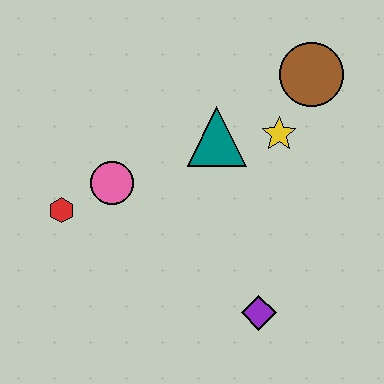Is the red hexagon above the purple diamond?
Yes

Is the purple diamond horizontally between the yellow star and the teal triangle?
Yes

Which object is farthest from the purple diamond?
The brown circle is farthest from the purple diamond.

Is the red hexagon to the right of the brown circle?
No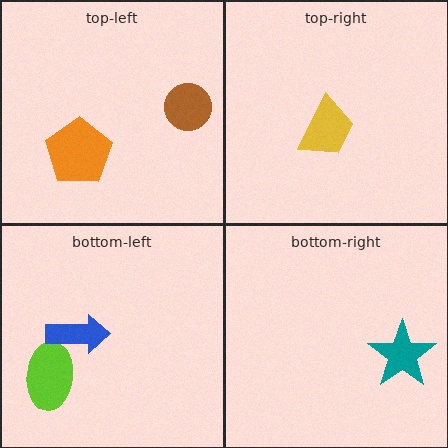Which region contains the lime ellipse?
The bottom-left region.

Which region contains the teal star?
The bottom-right region.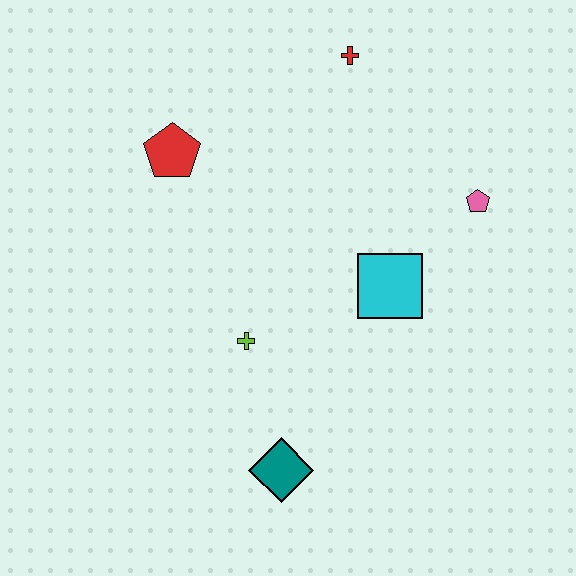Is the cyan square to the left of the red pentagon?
No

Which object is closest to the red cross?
The pink pentagon is closest to the red cross.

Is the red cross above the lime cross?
Yes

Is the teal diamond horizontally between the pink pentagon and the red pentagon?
Yes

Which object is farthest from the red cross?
The teal diamond is farthest from the red cross.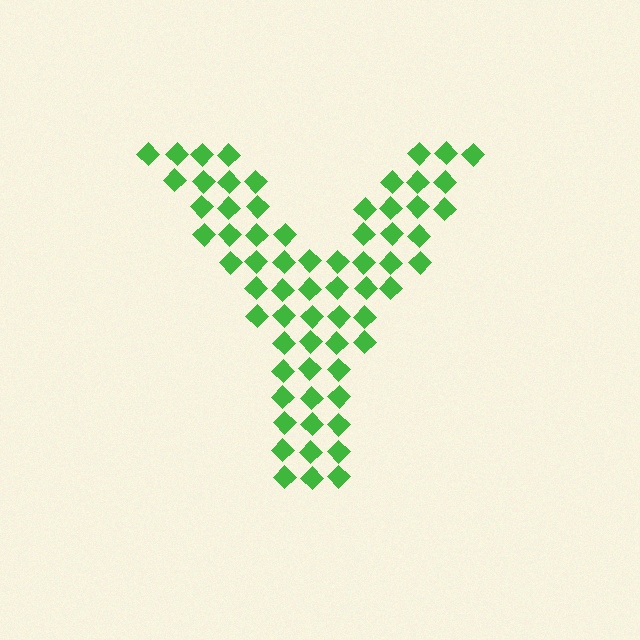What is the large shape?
The large shape is the letter Y.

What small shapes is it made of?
It is made of small diamonds.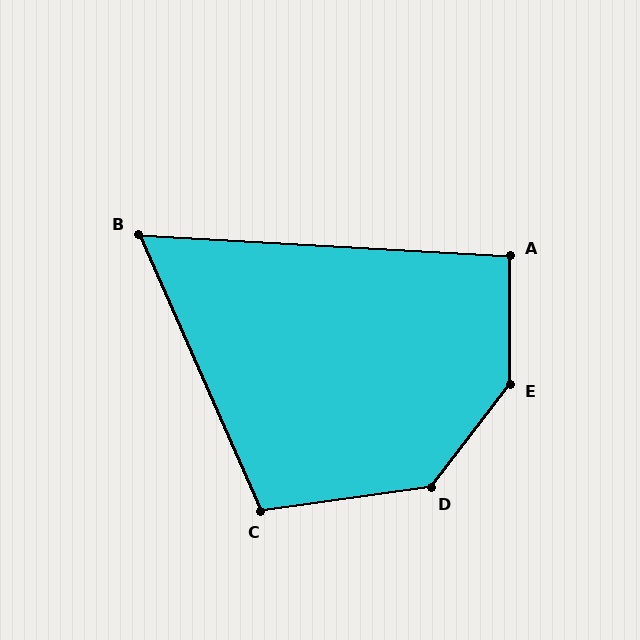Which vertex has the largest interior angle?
E, at approximately 143 degrees.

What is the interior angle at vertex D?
Approximately 136 degrees (obtuse).